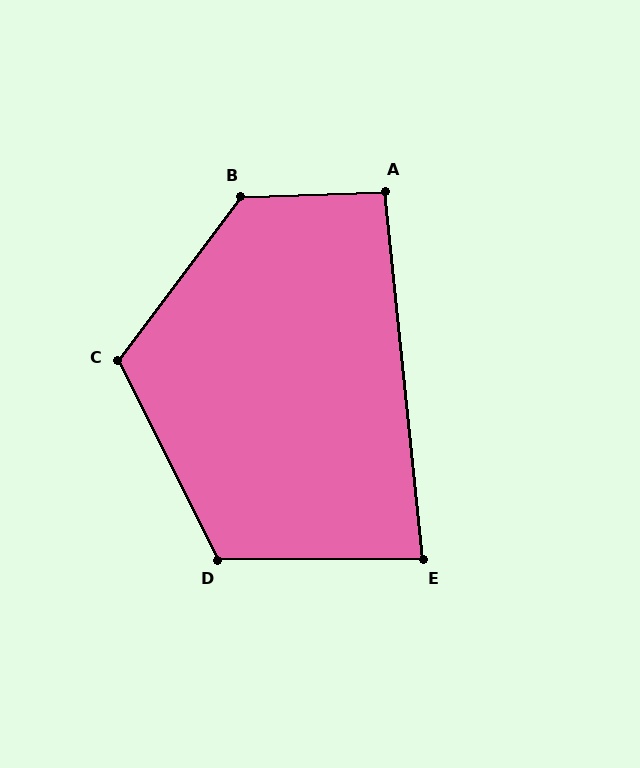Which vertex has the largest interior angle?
B, at approximately 129 degrees.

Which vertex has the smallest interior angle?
E, at approximately 84 degrees.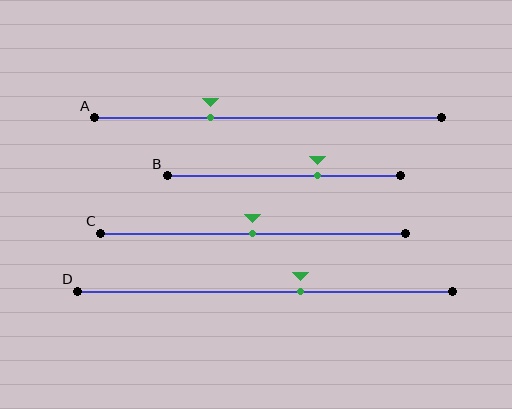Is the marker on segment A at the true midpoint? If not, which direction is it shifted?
No, the marker on segment A is shifted to the left by about 17% of the segment length.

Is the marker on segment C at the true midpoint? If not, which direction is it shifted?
Yes, the marker on segment C is at the true midpoint.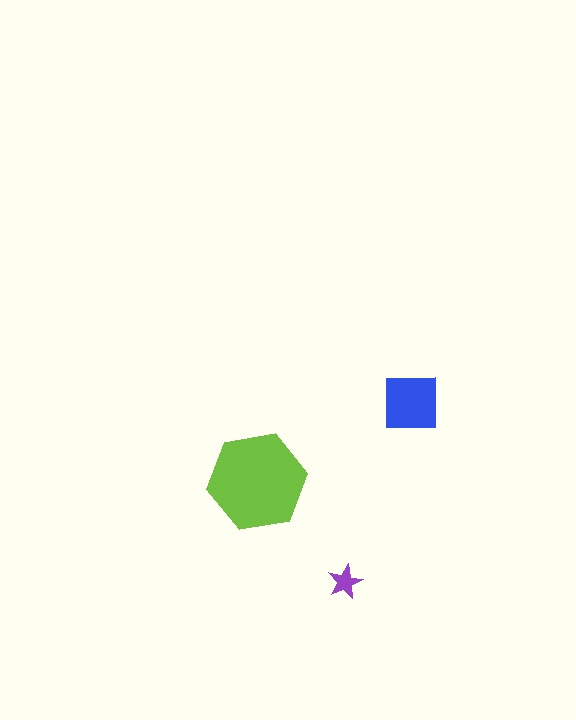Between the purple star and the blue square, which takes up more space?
The blue square.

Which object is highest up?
The blue square is topmost.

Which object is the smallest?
The purple star.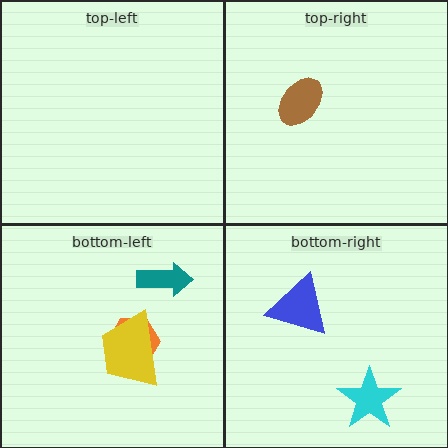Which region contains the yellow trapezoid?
The bottom-left region.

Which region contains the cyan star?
The bottom-right region.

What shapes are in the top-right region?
The brown ellipse.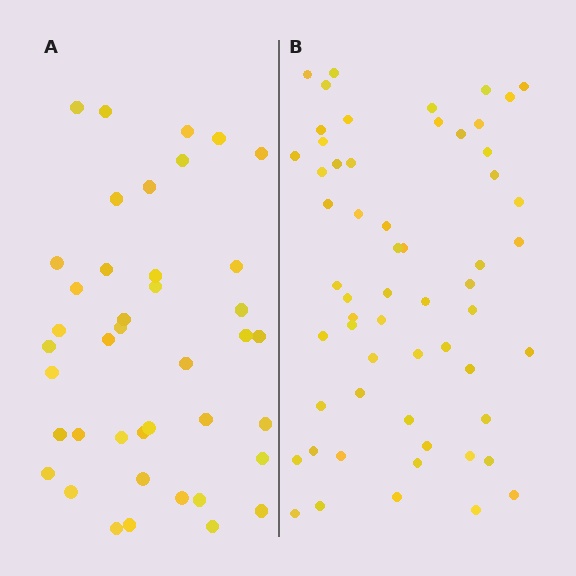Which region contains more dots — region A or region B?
Region B (the right region) has more dots.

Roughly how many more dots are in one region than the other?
Region B has approximately 15 more dots than region A.